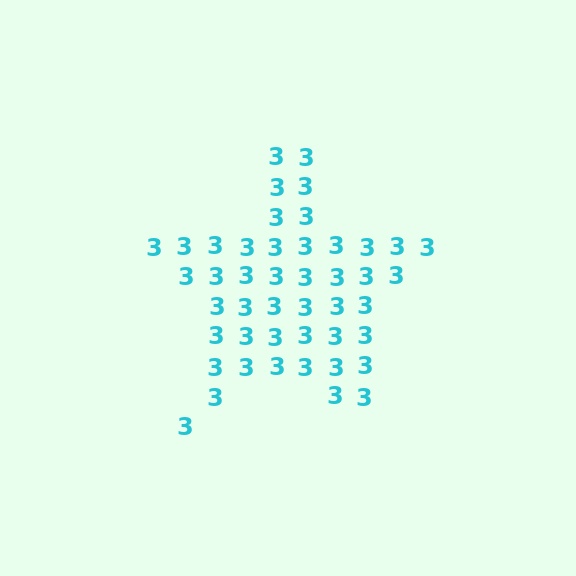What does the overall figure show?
The overall figure shows a star.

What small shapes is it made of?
It is made of small digit 3's.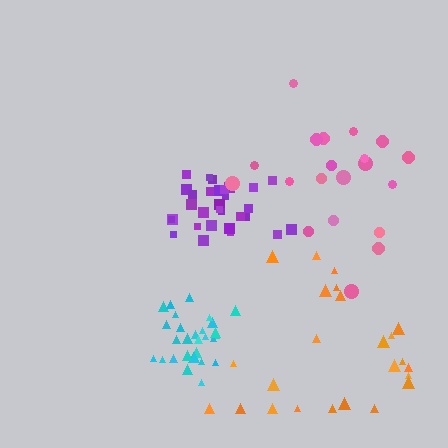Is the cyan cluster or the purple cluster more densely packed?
Cyan.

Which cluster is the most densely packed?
Cyan.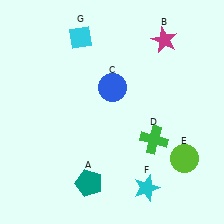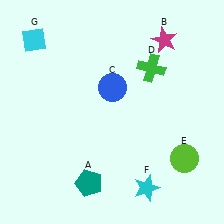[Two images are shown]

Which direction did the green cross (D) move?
The green cross (D) moved up.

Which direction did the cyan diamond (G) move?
The cyan diamond (G) moved left.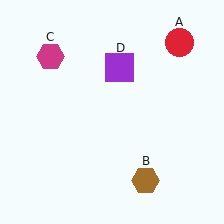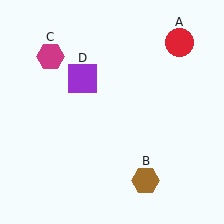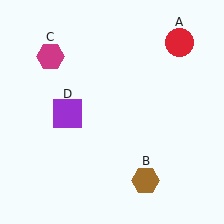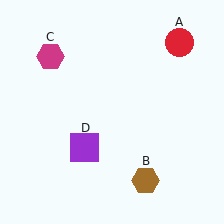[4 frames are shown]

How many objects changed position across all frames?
1 object changed position: purple square (object D).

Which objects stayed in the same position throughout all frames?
Red circle (object A) and brown hexagon (object B) and magenta hexagon (object C) remained stationary.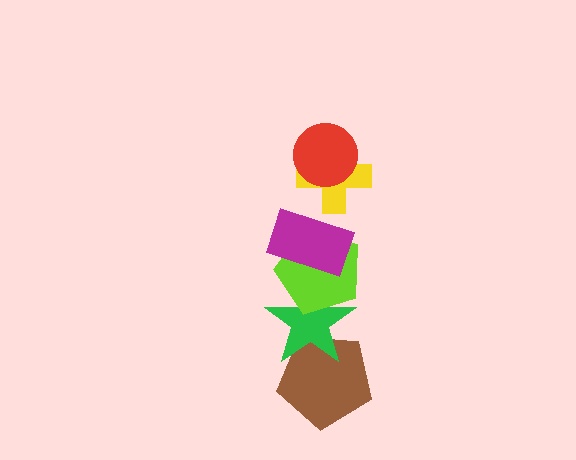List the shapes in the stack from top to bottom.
From top to bottom: the red circle, the yellow cross, the magenta rectangle, the lime pentagon, the green star, the brown pentagon.